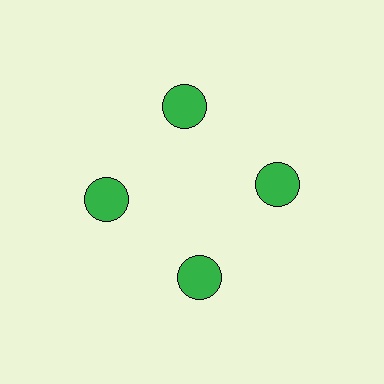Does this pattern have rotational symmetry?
Yes, this pattern has 4-fold rotational symmetry. It looks the same after rotating 90 degrees around the center.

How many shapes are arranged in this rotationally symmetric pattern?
There are 4 shapes, arranged in 4 groups of 1.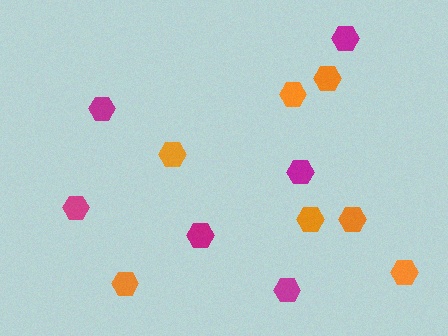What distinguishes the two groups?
There are 2 groups: one group of magenta hexagons (6) and one group of orange hexagons (7).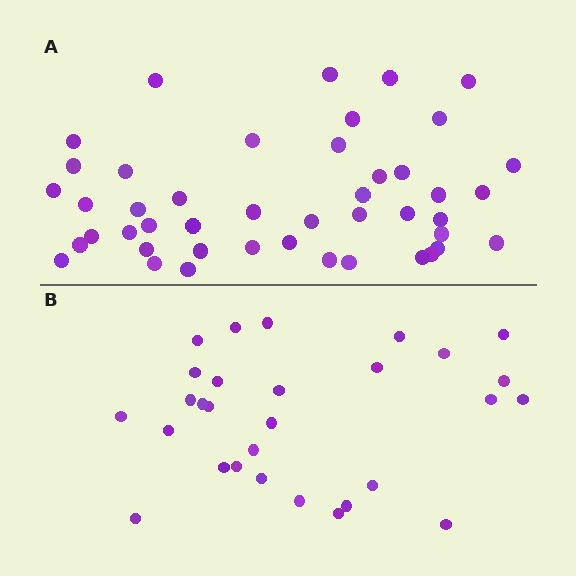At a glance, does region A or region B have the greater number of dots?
Region A (the top region) has more dots.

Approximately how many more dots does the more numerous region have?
Region A has approximately 15 more dots than region B.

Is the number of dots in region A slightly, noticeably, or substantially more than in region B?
Region A has substantially more. The ratio is roughly 1.6 to 1.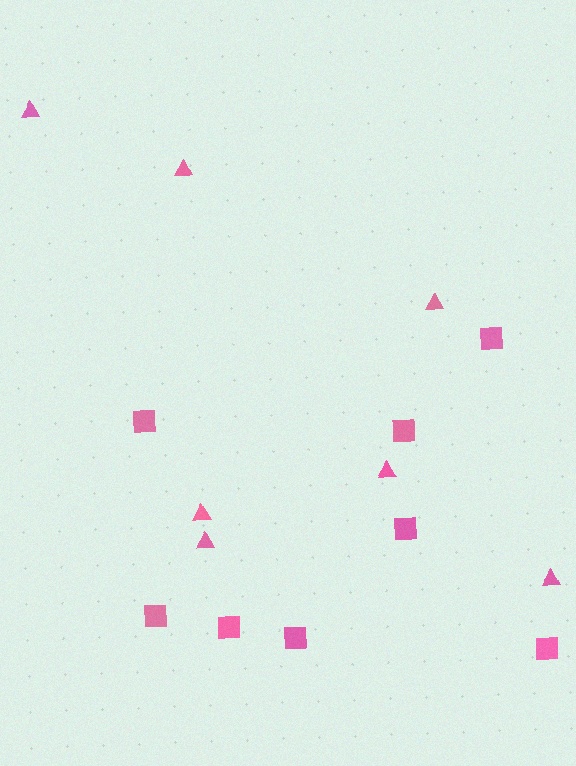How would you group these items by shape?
There are 2 groups: one group of triangles (7) and one group of squares (8).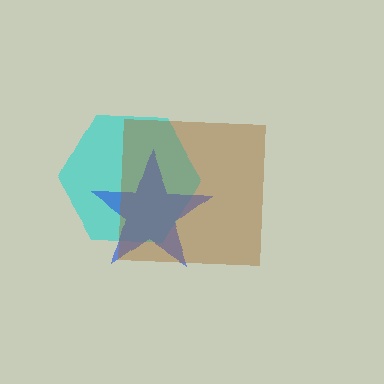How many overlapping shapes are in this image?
There are 3 overlapping shapes in the image.